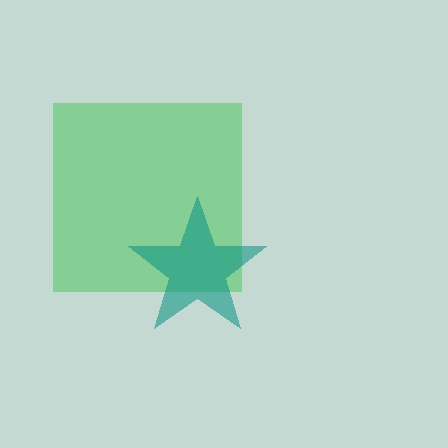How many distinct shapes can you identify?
There are 2 distinct shapes: a green square, a teal star.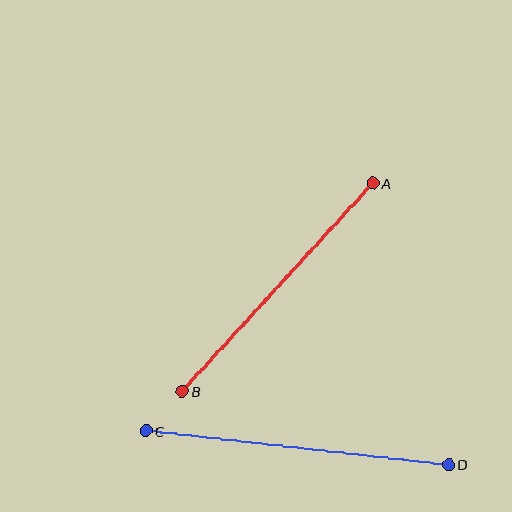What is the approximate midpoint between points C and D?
The midpoint is at approximately (297, 448) pixels.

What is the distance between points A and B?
The distance is approximately 282 pixels.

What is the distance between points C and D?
The distance is approximately 305 pixels.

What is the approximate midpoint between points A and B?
The midpoint is at approximately (278, 287) pixels.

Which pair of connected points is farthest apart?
Points C and D are farthest apart.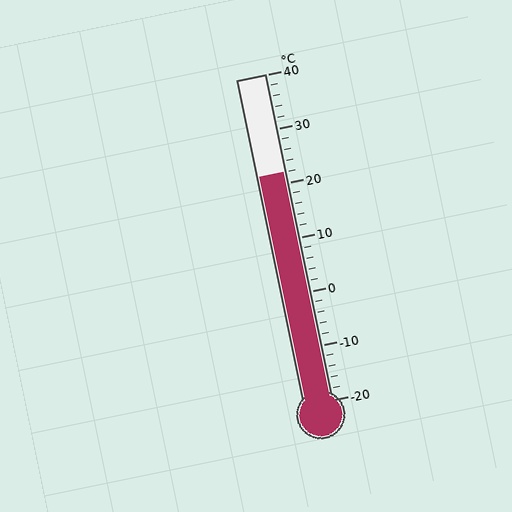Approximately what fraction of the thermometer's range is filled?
The thermometer is filled to approximately 70% of its range.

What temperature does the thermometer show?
The thermometer shows approximately 22°C.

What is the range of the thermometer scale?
The thermometer scale ranges from -20°C to 40°C.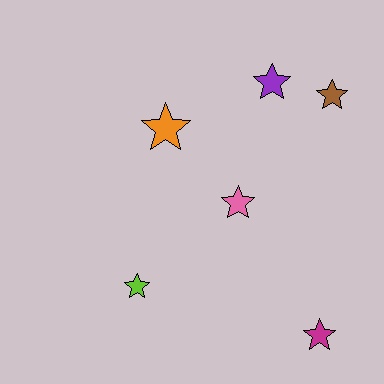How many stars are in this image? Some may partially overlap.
There are 6 stars.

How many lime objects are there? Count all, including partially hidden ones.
There is 1 lime object.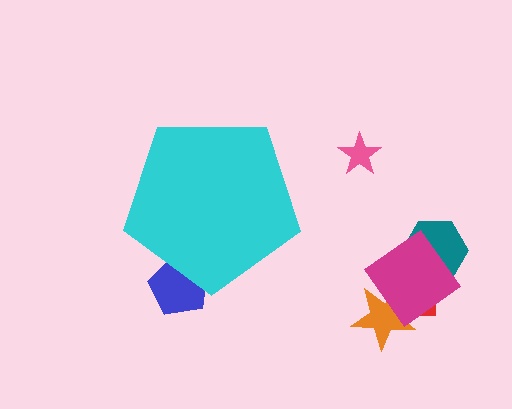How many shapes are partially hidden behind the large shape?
1 shape is partially hidden.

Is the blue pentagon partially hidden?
Yes, the blue pentagon is partially hidden behind the cyan pentagon.